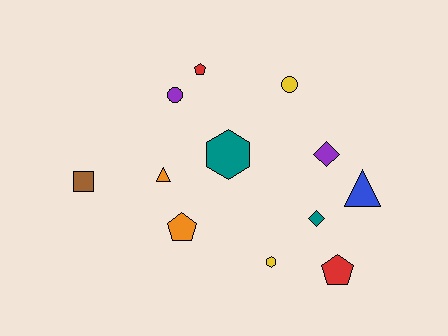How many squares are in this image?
There is 1 square.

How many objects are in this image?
There are 12 objects.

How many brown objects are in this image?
There is 1 brown object.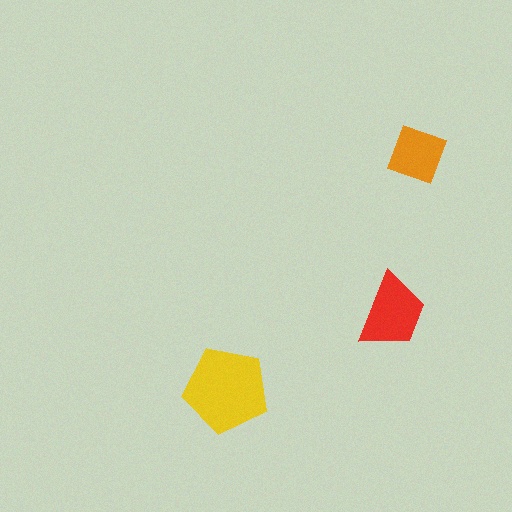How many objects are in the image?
There are 3 objects in the image.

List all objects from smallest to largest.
The orange square, the red trapezoid, the yellow pentagon.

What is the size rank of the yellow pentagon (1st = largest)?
1st.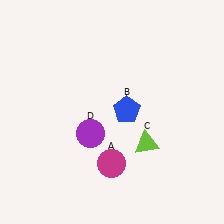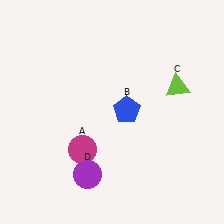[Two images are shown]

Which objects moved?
The objects that moved are: the magenta circle (A), the lime triangle (C), the purple circle (D).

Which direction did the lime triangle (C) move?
The lime triangle (C) moved up.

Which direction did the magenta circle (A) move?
The magenta circle (A) moved left.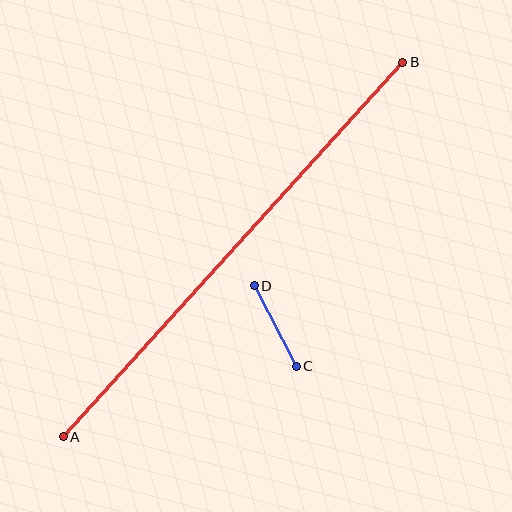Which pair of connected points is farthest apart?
Points A and B are farthest apart.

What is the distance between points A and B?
The distance is approximately 506 pixels.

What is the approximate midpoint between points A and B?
The midpoint is at approximately (233, 249) pixels.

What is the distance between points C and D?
The distance is approximately 91 pixels.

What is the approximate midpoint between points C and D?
The midpoint is at approximately (275, 326) pixels.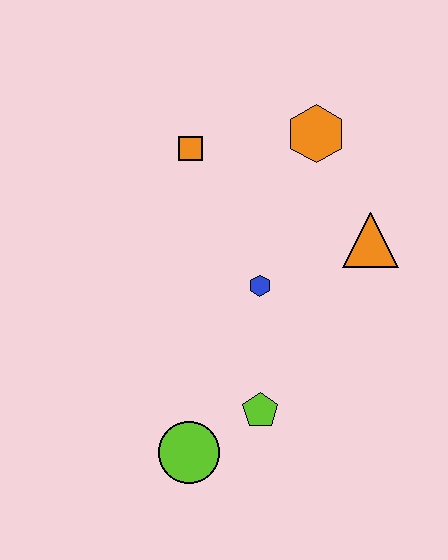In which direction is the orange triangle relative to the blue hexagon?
The orange triangle is to the right of the blue hexagon.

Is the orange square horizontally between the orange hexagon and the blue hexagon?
No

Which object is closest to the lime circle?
The lime pentagon is closest to the lime circle.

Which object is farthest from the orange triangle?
The lime circle is farthest from the orange triangle.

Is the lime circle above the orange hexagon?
No